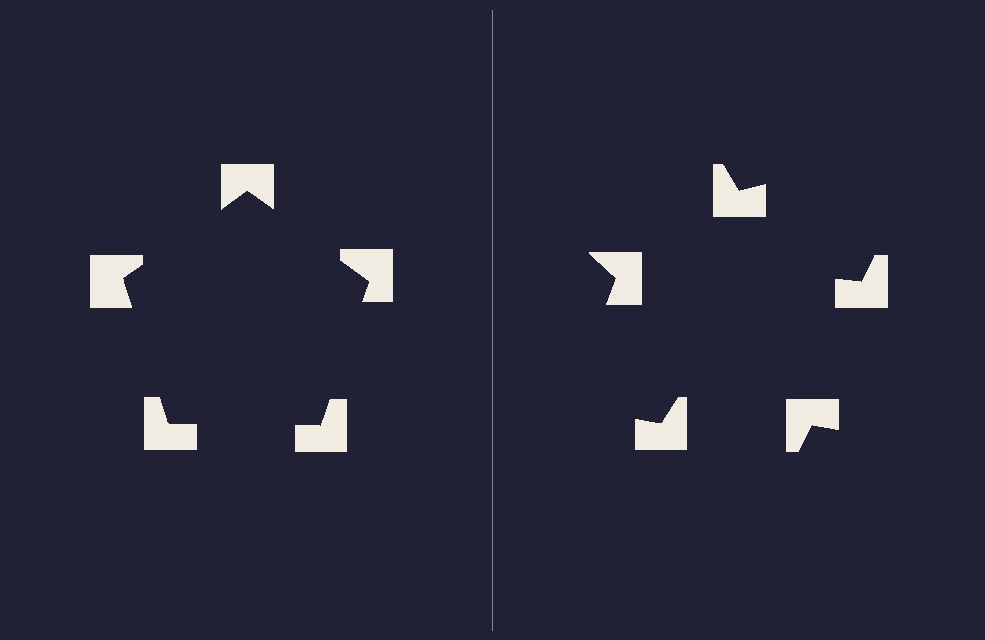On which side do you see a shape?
An illusory pentagon appears on the left side. On the right side the wedge cuts are rotated, so no coherent shape forms.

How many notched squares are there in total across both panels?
10 — 5 on each side.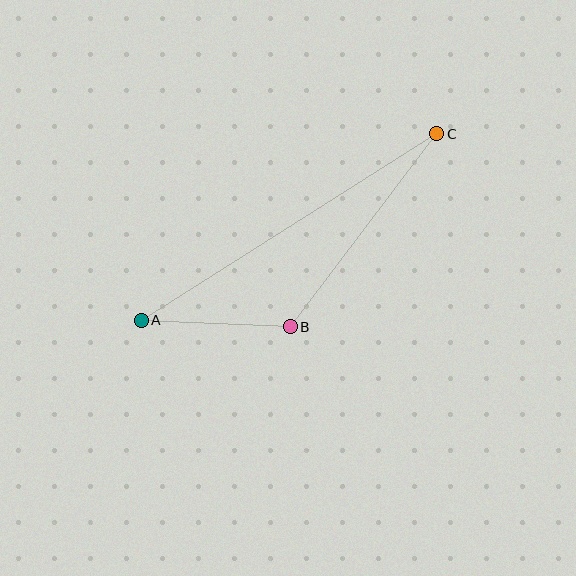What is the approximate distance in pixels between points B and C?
The distance between B and C is approximately 243 pixels.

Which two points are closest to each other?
Points A and B are closest to each other.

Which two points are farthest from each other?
Points A and C are farthest from each other.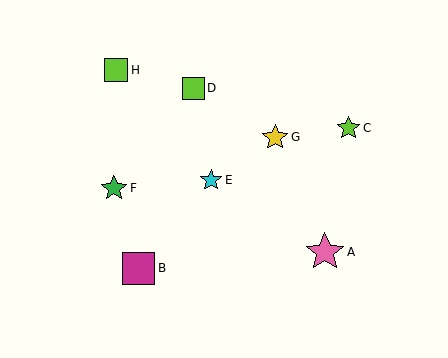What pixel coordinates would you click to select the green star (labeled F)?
Click at (114, 188) to select the green star F.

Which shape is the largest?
The pink star (labeled A) is the largest.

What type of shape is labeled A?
Shape A is a pink star.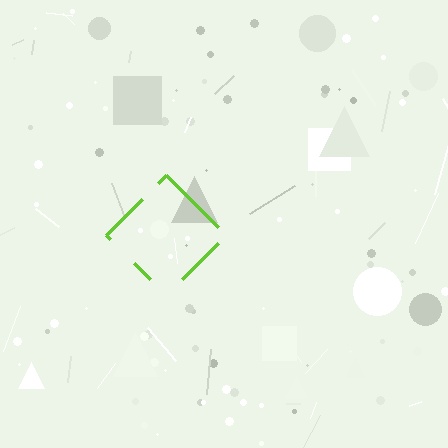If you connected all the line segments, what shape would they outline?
They would outline a diamond.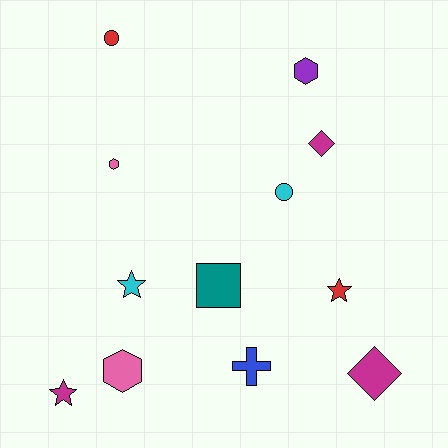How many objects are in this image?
There are 12 objects.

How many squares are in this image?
There is 1 square.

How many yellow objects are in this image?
There are no yellow objects.